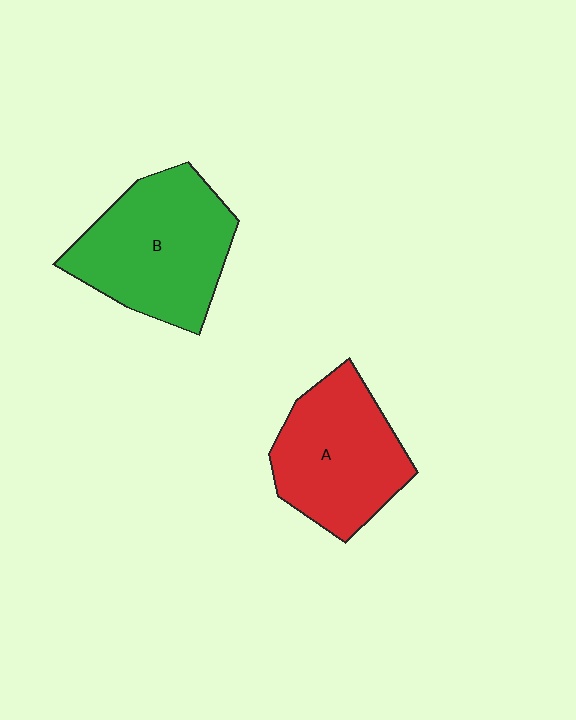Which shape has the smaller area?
Shape A (red).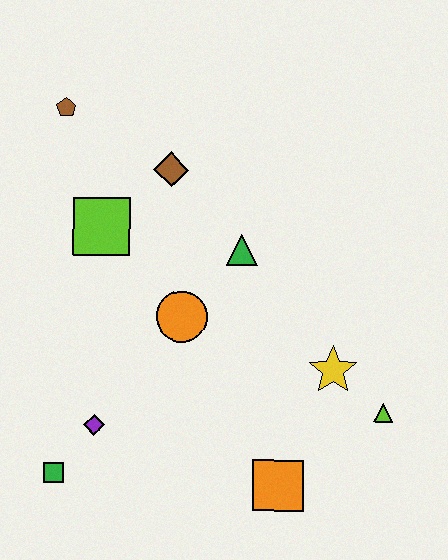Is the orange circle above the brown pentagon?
No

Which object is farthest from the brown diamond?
The orange square is farthest from the brown diamond.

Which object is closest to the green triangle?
The orange circle is closest to the green triangle.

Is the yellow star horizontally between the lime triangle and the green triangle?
Yes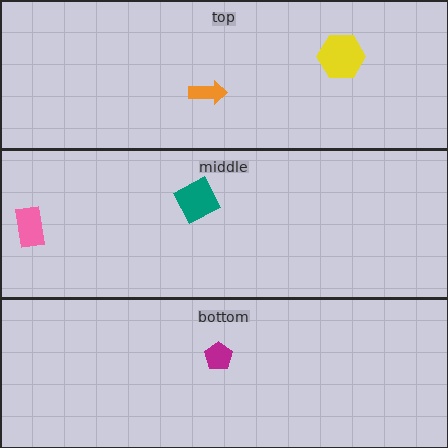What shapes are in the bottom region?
The magenta pentagon.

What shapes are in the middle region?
The pink rectangle, the teal diamond.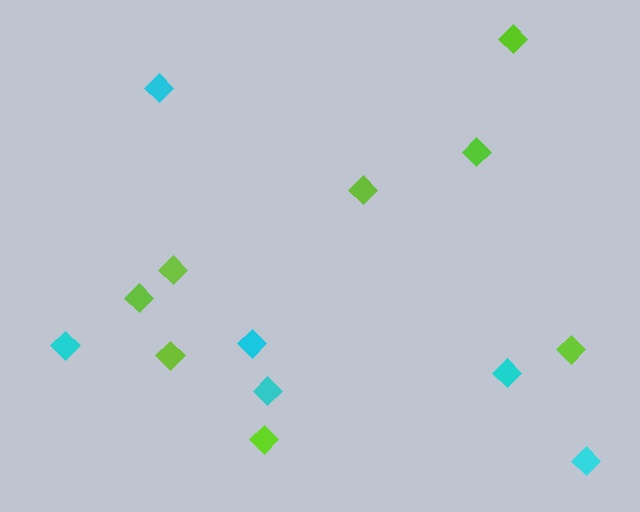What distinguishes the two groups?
There are 2 groups: one group of cyan diamonds (6) and one group of lime diamonds (8).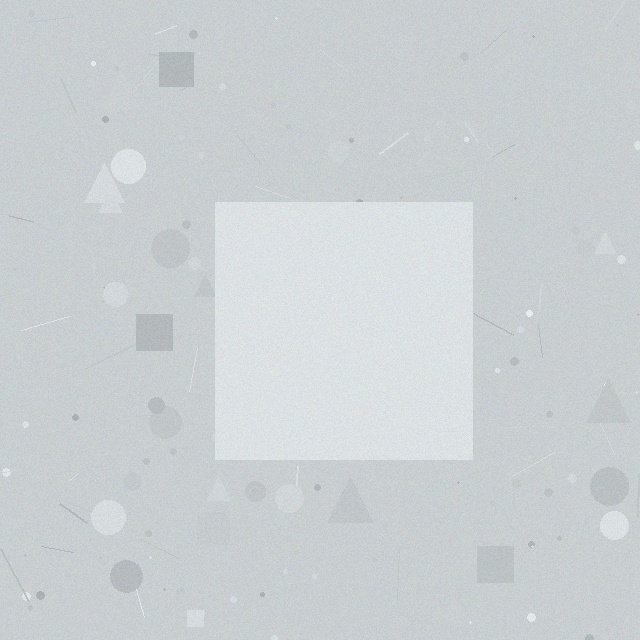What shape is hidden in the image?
A square is hidden in the image.